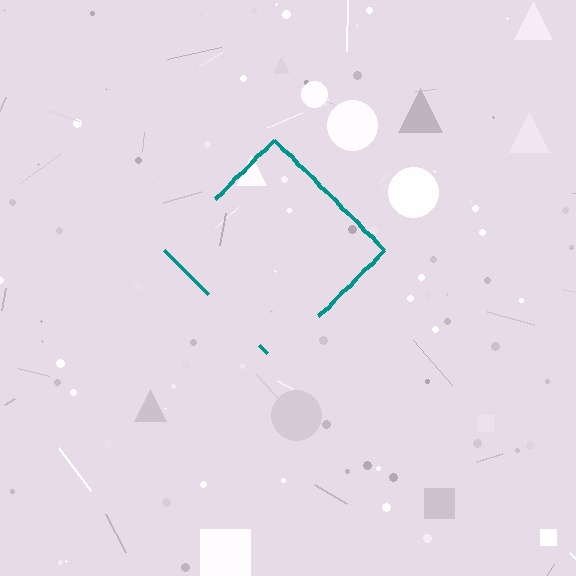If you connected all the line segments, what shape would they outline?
They would outline a diamond.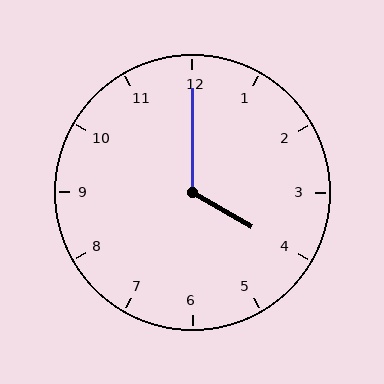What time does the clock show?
4:00.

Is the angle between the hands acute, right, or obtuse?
It is obtuse.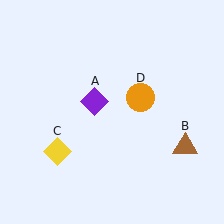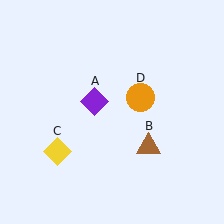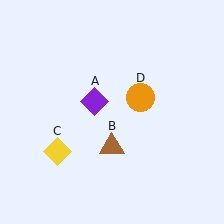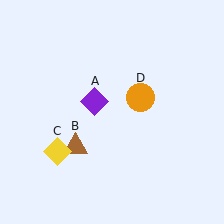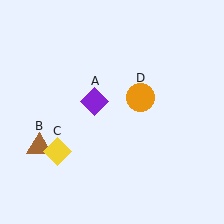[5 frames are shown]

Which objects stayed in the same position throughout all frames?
Purple diamond (object A) and yellow diamond (object C) and orange circle (object D) remained stationary.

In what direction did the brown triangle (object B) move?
The brown triangle (object B) moved left.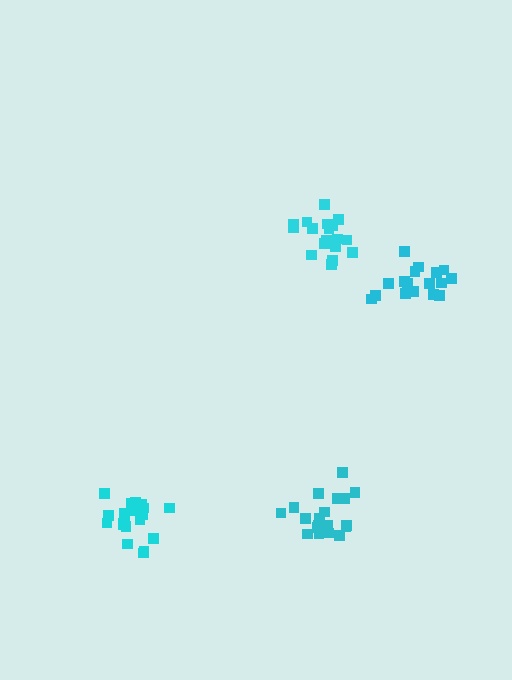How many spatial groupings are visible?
There are 4 spatial groupings.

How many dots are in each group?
Group 1: 18 dots, Group 2: 21 dots, Group 3: 20 dots, Group 4: 17 dots (76 total).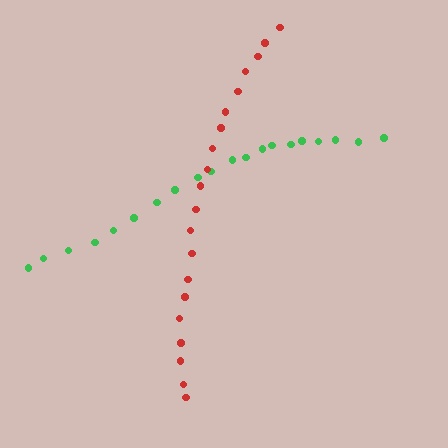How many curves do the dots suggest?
There are 2 distinct paths.